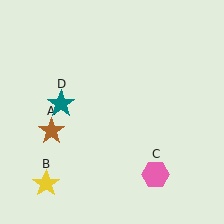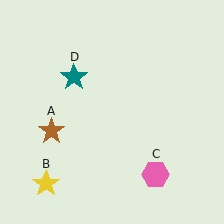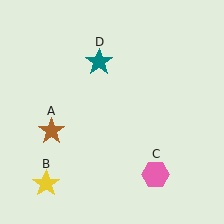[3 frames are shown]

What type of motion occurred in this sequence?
The teal star (object D) rotated clockwise around the center of the scene.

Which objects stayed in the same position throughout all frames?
Brown star (object A) and yellow star (object B) and pink hexagon (object C) remained stationary.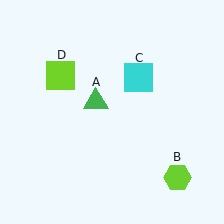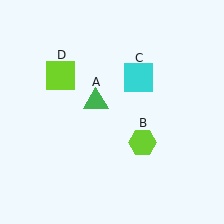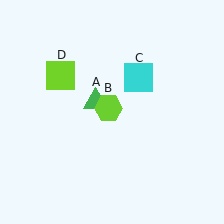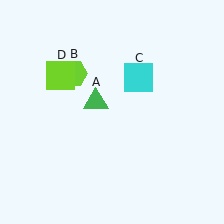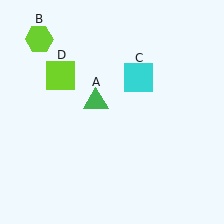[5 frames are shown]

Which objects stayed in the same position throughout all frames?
Green triangle (object A) and cyan square (object C) and lime square (object D) remained stationary.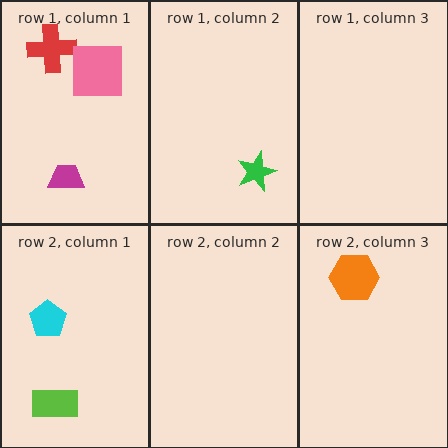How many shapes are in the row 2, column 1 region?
2.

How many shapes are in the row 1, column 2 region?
1.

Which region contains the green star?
The row 1, column 2 region.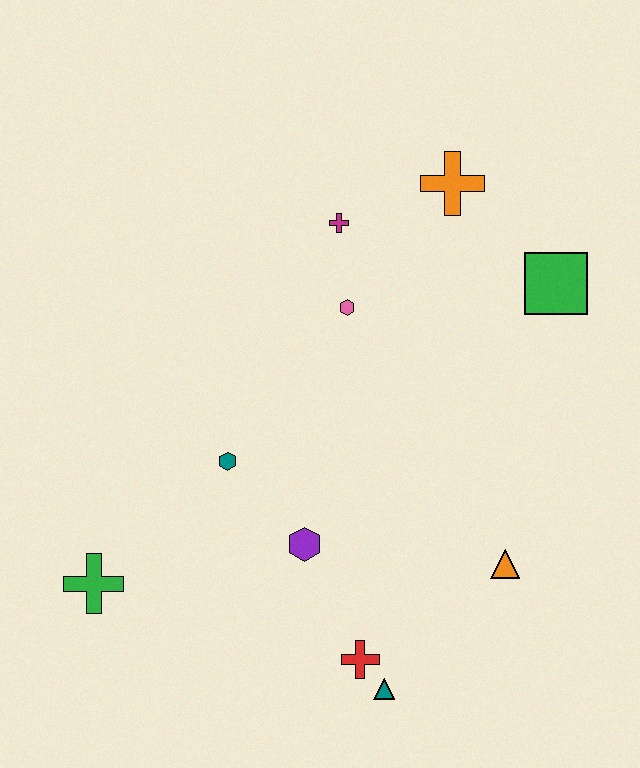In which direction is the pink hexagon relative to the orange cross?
The pink hexagon is below the orange cross.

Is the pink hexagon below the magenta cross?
Yes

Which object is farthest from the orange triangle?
The green cross is farthest from the orange triangle.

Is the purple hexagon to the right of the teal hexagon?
Yes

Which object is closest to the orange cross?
The magenta cross is closest to the orange cross.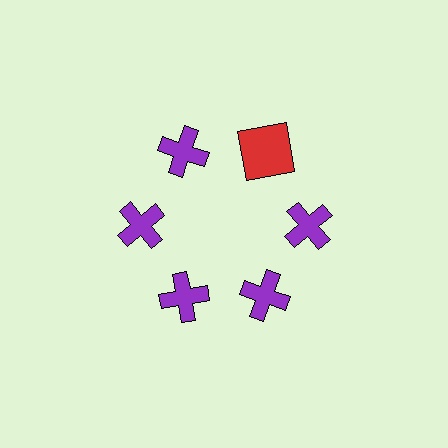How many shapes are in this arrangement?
There are 6 shapes arranged in a ring pattern.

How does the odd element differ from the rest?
It differs in both color (red instead of purple) and shape (square instead of cross).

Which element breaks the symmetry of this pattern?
The red square at roughly the 1 o'clock position breaks the symmetry. All other shapes are purple crosses.